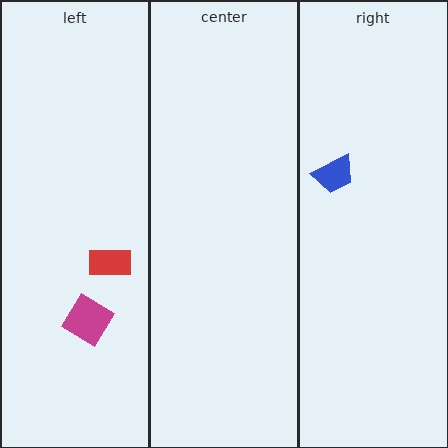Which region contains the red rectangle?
The left region.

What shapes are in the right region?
The blue trapezoid.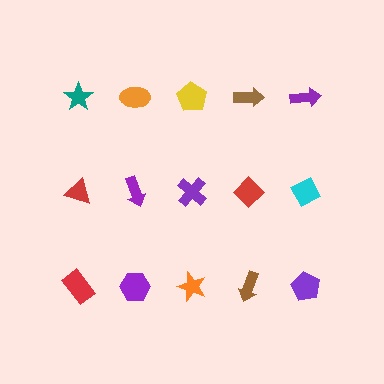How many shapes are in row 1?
5 shapes.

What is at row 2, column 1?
A red triangle.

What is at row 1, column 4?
A brown arrow.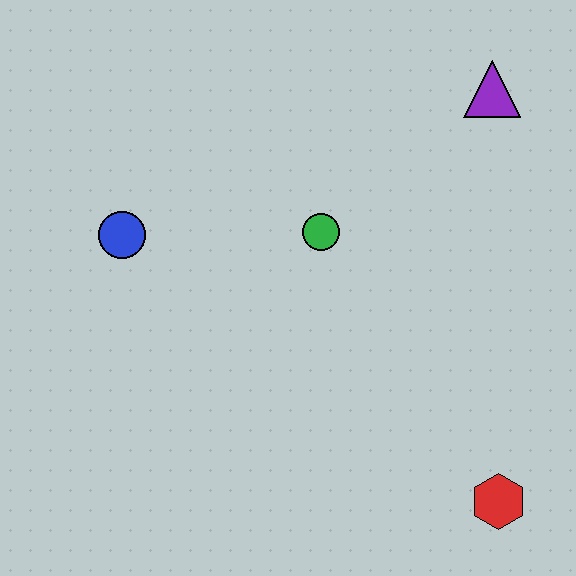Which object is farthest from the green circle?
The red hexagon is farthest from the green circle.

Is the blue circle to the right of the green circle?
No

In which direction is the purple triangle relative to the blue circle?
The purple triangle is to the right of the blue circle.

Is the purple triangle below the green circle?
No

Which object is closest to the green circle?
The blue circle is closest to the green circle.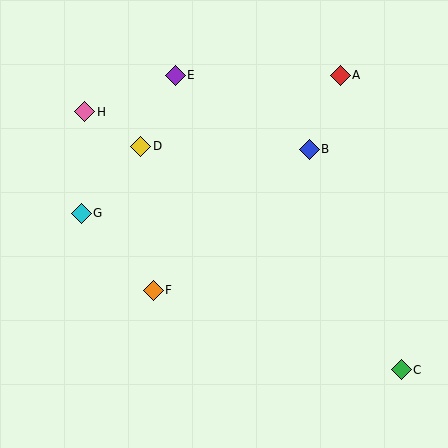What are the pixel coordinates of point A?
Point A is at (340, 75).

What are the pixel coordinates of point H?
Point H is at (85, 112).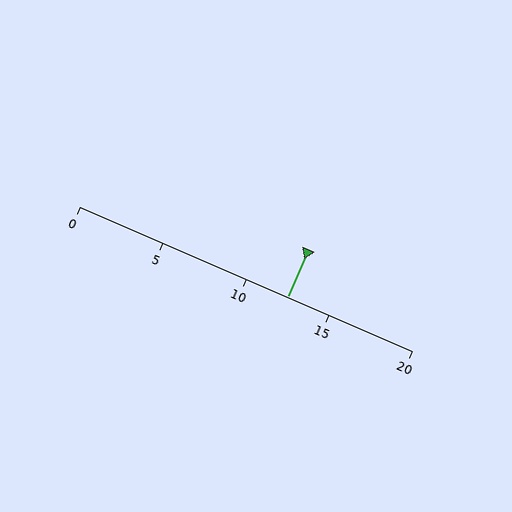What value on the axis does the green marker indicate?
The marker indicates approximately 12.5.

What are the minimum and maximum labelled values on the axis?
The axis runs from 0 to 20.